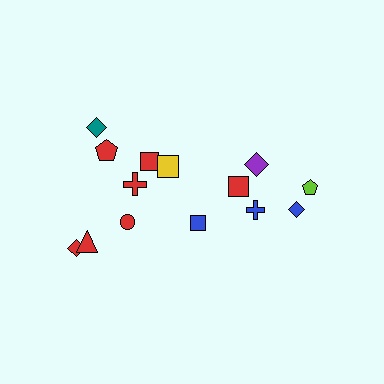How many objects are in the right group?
There are 6 objects.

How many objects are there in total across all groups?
There are 14 objects.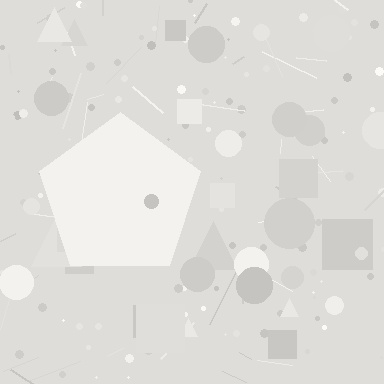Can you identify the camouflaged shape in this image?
The camouflaged shape is a pentagon.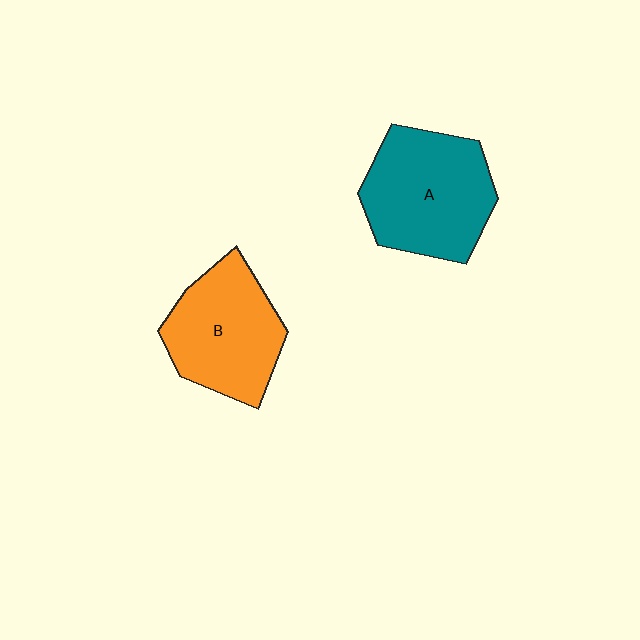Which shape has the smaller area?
Shape B (orange).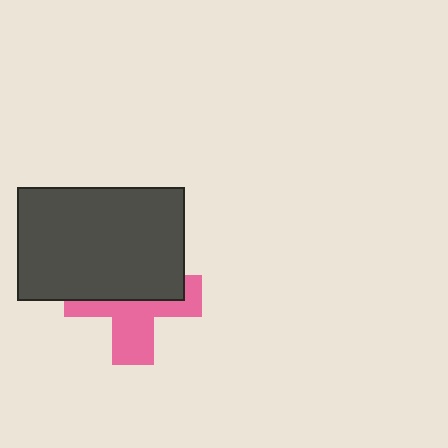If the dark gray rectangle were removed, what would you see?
You would see the complete pink cross.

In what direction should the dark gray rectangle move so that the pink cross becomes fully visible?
The dark gray rectangle should move up. That is the shortest direction to clear the overlap and leave the pink cross fully visible.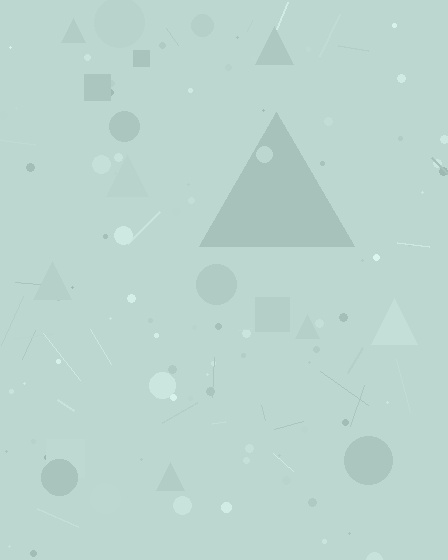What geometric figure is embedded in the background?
A triangle is embedded in the background.